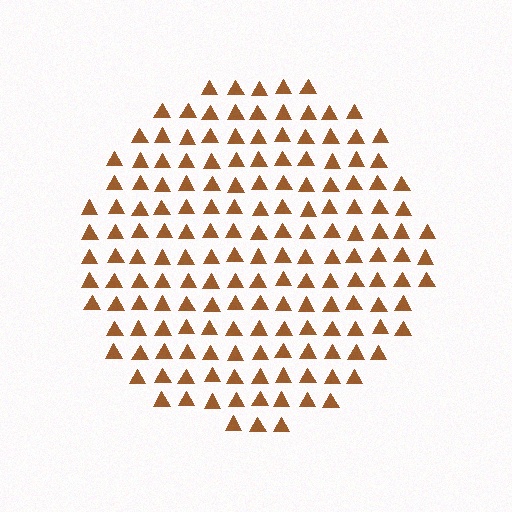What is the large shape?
The large shape is a circle.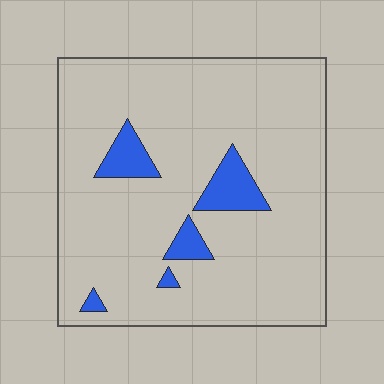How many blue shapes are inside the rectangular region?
5.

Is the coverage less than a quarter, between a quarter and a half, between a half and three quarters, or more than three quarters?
Less than a quarter.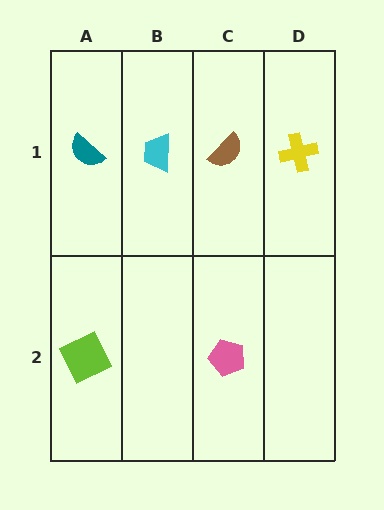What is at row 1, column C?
A brown semicircle.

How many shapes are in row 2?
2 shapes.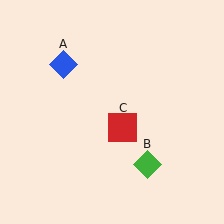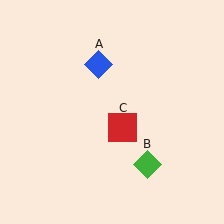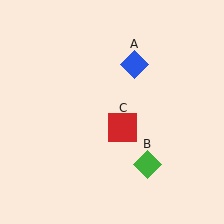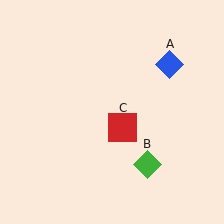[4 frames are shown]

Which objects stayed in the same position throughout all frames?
Green diamond (object B) and red square (object C) remained stationary.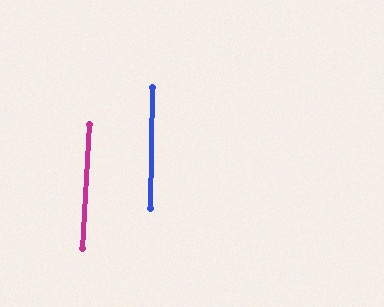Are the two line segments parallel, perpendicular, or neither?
Parallel — their directions differ by only 1.9°.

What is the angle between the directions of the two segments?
Approximately 2 degrees.